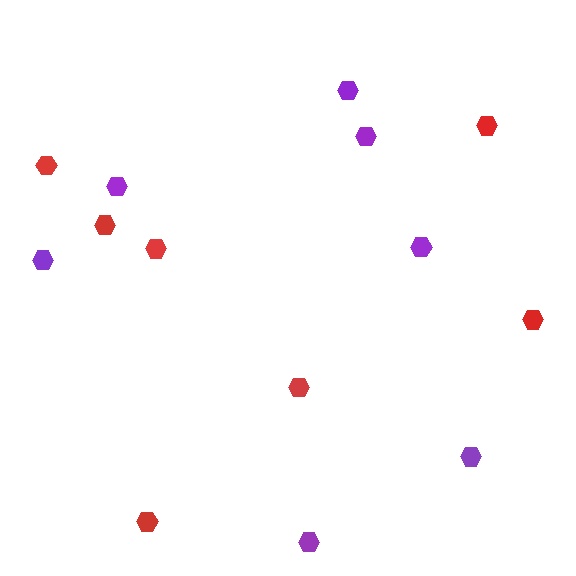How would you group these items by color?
There are 2 groups: one group of purple hexagons (7) and one group of red hexagons (7).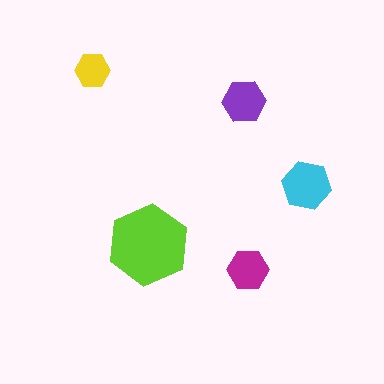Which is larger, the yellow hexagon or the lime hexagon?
The lime one.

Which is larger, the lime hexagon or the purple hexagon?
The lime one.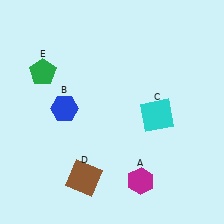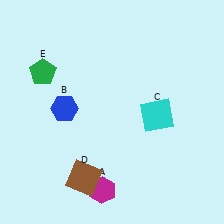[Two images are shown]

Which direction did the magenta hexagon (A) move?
The magenta hexagon (A) moved left.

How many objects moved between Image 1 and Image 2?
1 object moved between the two images.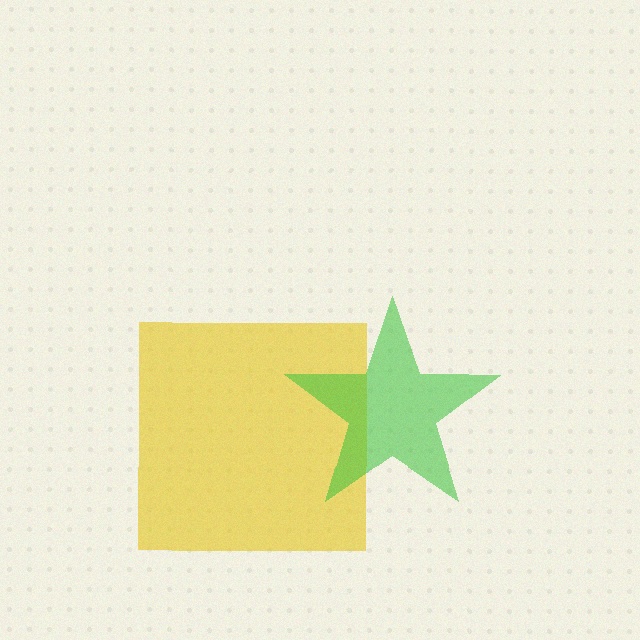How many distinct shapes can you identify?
There are 2 distinct shapes: a yellow square, a green star.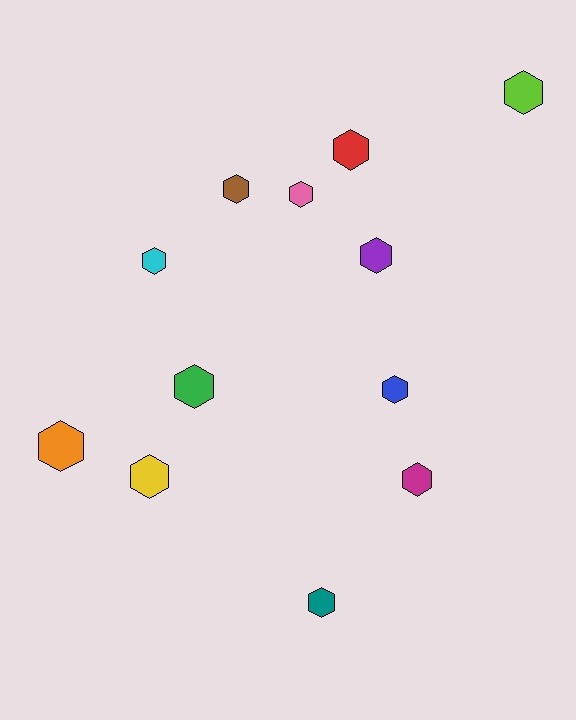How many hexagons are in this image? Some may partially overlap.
There are 12 hexagons.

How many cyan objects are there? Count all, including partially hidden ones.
There is 1 cyan object.